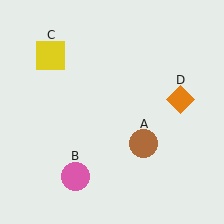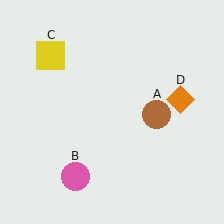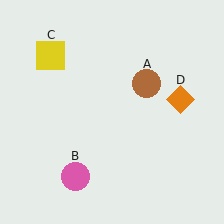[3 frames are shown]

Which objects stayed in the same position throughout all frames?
Pink circle (object B) and yellow square (object C) and orange diamond (object D) remained stationary.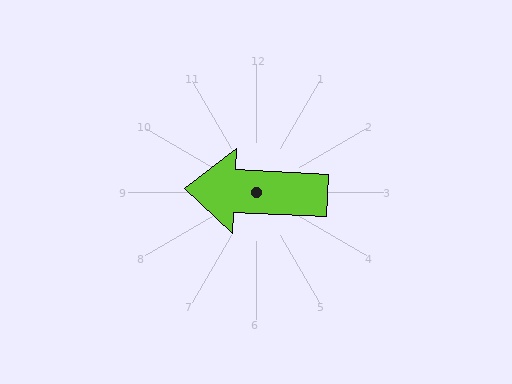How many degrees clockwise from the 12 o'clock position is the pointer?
Approximately 273 degrees.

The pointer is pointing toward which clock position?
Roughly 9 o'clock.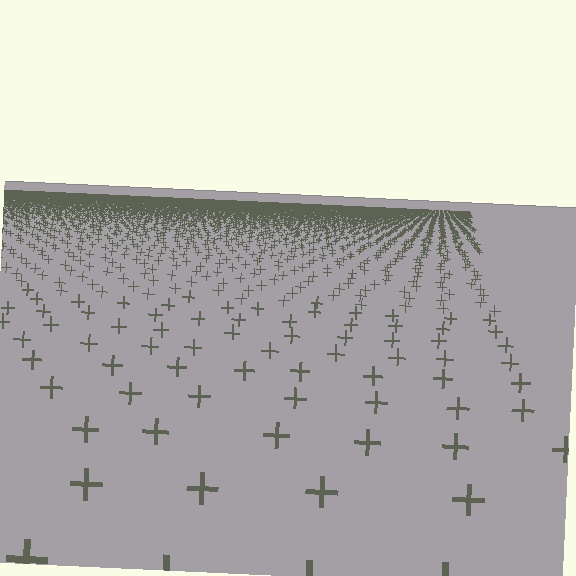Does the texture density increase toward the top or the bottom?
Density increases toward the top.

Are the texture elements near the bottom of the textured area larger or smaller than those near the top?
Larger. Near the bottom, elements are closer to the viewer and appear at a bigger on-screen size.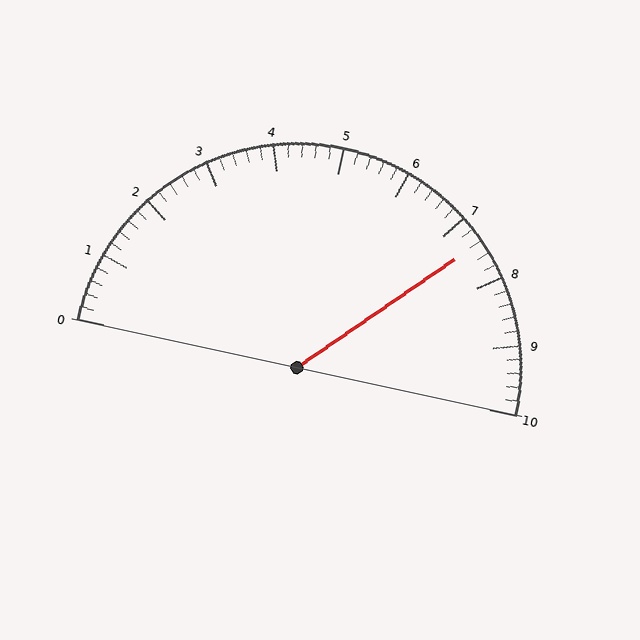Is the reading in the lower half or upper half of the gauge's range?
The reading is in the upper half of the range (0 to 10).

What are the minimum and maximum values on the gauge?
The gauge ranges from 0 to 10.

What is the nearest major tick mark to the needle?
The nearest major tick mark is 7.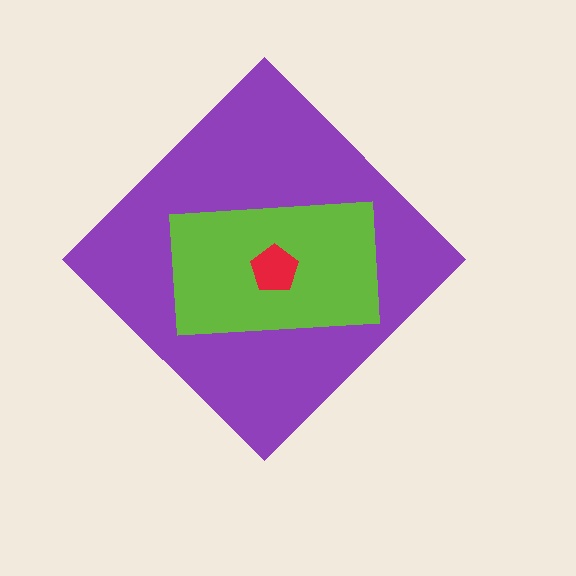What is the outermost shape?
The purple diamond.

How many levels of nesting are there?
3.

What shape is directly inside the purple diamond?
The lime rectangle.